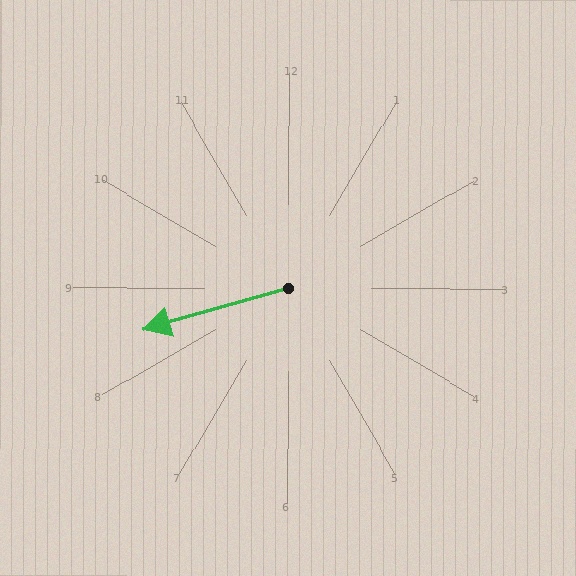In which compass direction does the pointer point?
West.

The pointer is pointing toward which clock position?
Roughly 8 o'clock.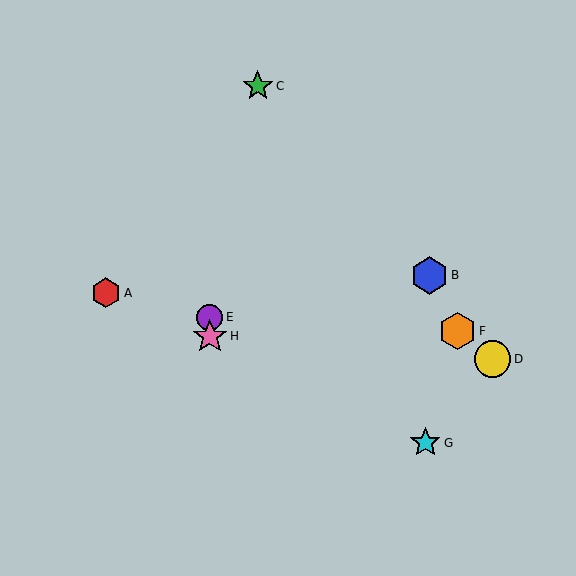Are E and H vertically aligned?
Yes, both are at x≈210.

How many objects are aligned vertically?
2 objects (E, H) are aligned vertically.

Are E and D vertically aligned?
No, E is at x≈210 and D is at x≈492.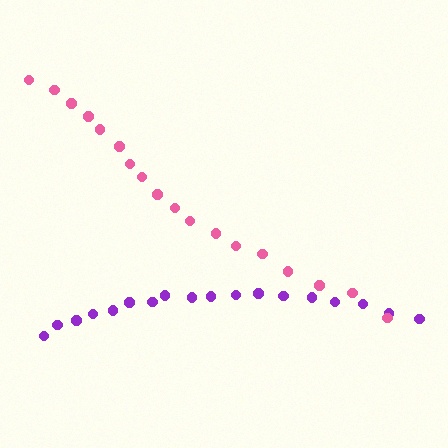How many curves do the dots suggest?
There are 2 distinct paths.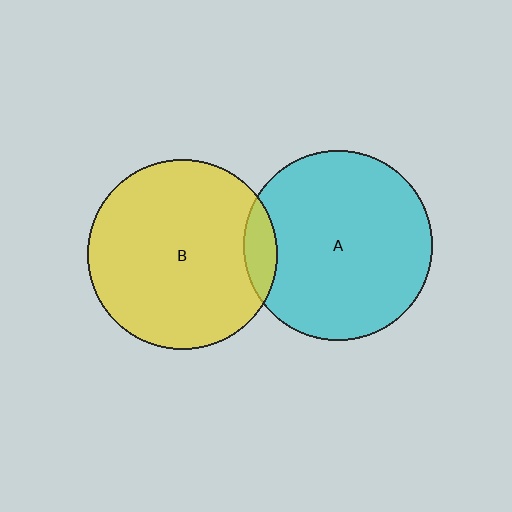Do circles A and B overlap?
Yes.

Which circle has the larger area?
Circle B (yellow).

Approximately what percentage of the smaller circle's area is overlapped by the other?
Approximately 10%.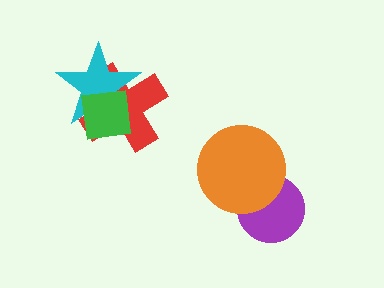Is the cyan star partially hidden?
Yes, it is partially covered by another shape.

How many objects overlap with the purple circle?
1 object overlaps with the purple circle.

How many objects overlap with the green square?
2 objects overlap with the green square.